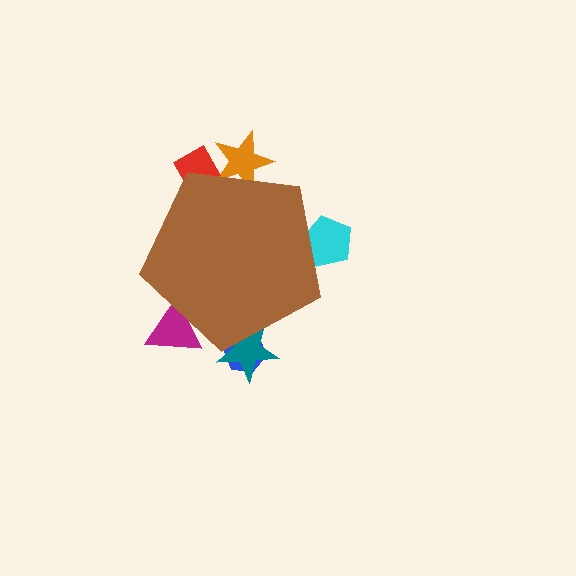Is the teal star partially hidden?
Yes, the teal star is partially hidden behind the brown pentagon.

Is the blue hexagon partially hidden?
Yes, the blue hexagon is partially hidden behind the brown pentagon.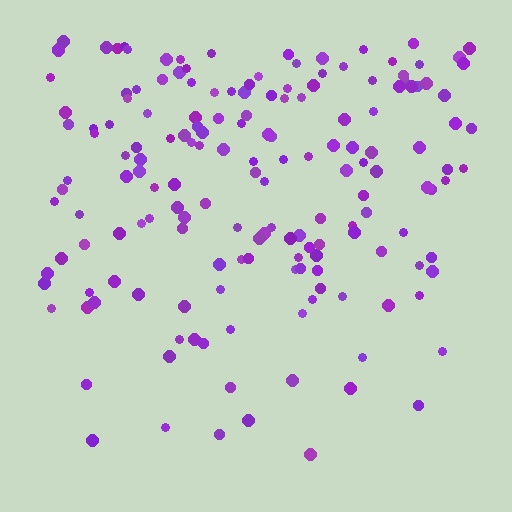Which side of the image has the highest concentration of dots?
The top.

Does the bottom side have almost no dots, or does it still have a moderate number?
Still a moderate number, just noticeably fewer than the top.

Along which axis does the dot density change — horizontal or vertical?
Vertical.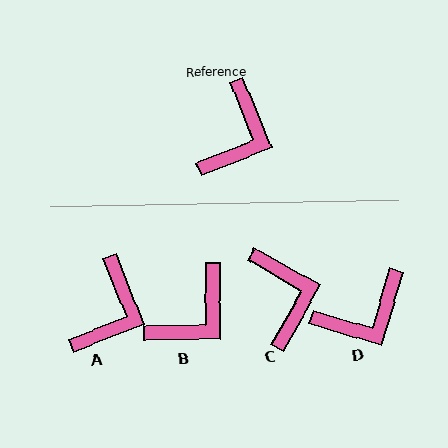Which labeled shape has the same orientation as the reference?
A.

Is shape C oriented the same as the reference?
No, it is off by about 39 degrees.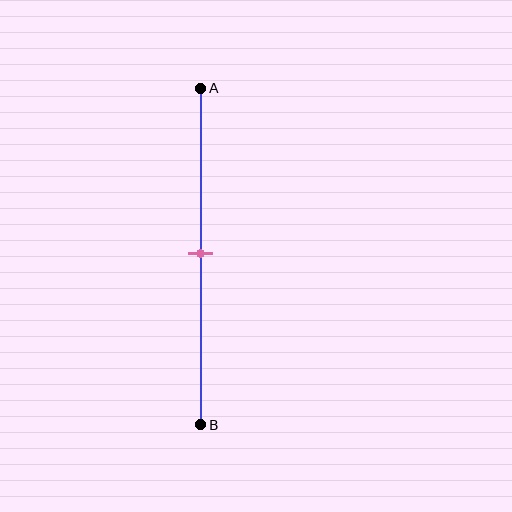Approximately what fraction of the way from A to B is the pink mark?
The pink mark is approximately 50% of the way from A to B.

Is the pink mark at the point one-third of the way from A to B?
No, the mark is at about 50% from A, not at the 33% one-third point.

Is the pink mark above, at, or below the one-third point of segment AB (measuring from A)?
The pink mark is below the one-third point of segment AB.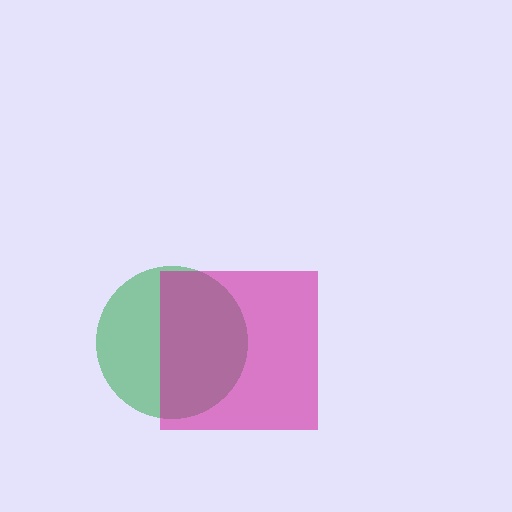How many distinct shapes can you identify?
There are 2 distinct shapes: a green circle, a magenta square.